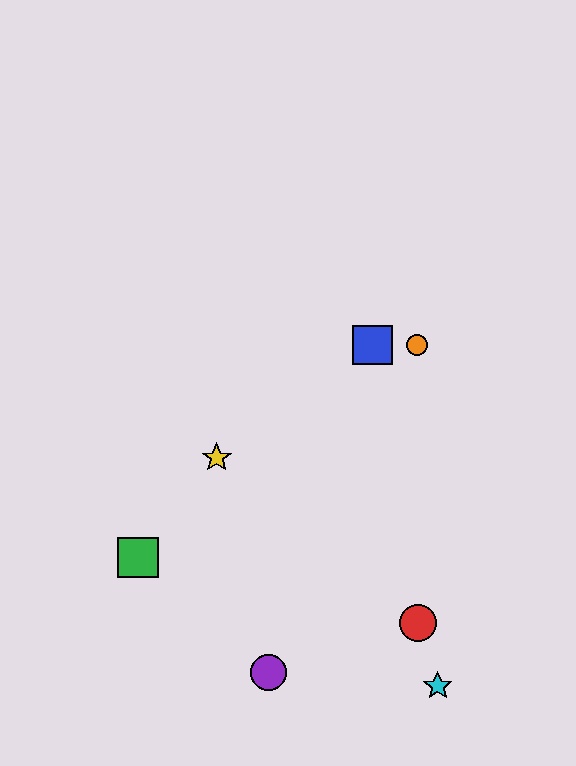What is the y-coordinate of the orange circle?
The orange circle is at y≈345.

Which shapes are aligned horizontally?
The blue square, the orange circle are aligned horizontally.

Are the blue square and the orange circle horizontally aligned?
Yes, both are at y≈345.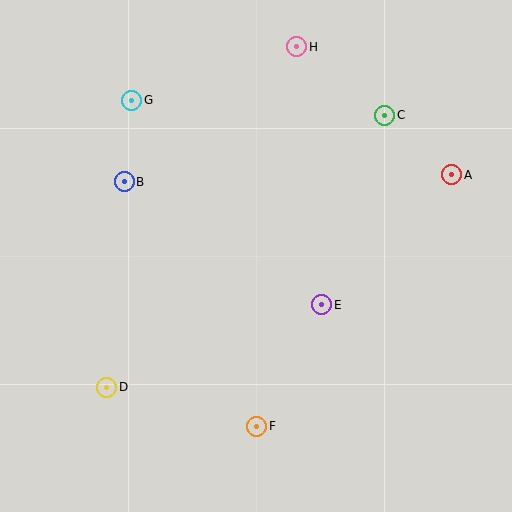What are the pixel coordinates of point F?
Point F is at (257, 426).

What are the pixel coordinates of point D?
Point D is at (107, 387).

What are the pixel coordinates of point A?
Point A is at (452, 175).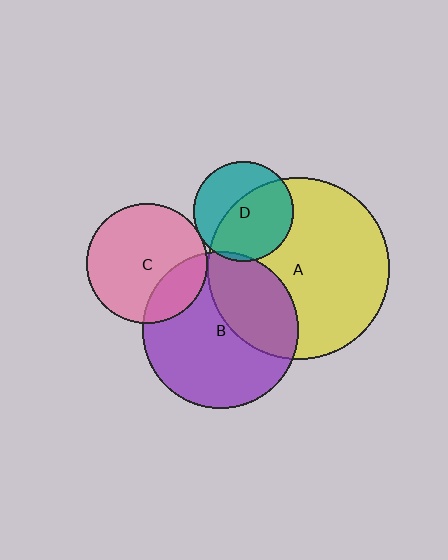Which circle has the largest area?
Circle A (yellow).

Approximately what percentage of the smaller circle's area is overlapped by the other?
Approximately 25%.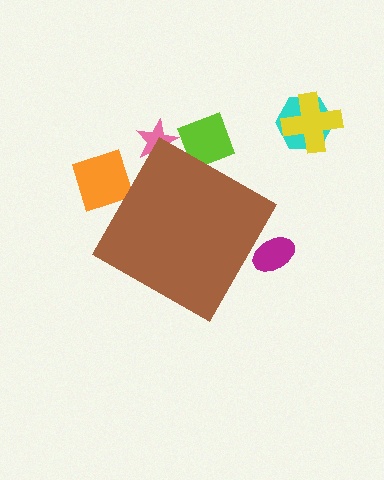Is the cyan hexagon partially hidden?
No, the cyan hexagon is fully visible.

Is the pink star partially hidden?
Yes, the pink star is partially hidden behind the brown diamond.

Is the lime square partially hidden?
Yes, the lime square is partially hidden behind the brown diamond.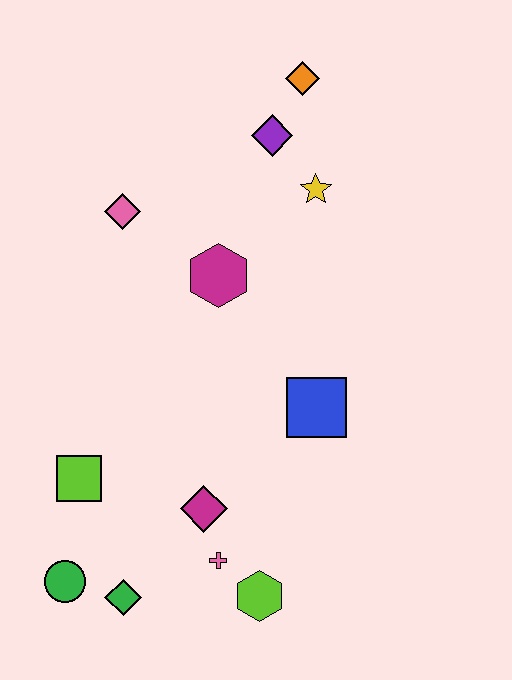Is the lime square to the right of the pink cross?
No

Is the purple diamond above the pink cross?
Yes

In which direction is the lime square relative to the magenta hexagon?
The lime square is below the magenta hexagon.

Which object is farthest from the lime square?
The orange diamond is farthest from the lime square.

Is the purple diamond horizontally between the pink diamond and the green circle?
No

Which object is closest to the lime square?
The green circle is closest to the lime square.